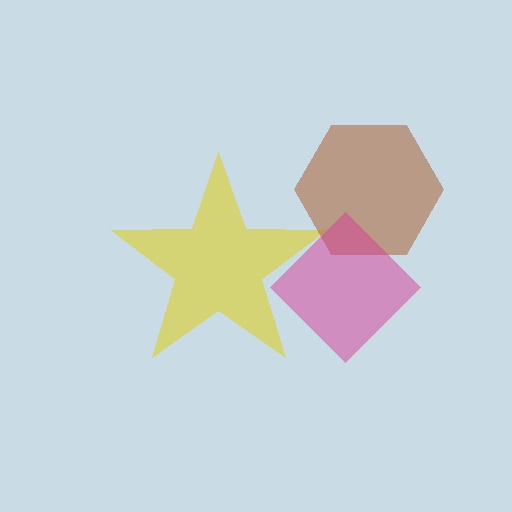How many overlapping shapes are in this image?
There are 3 overlapping shapes in the image.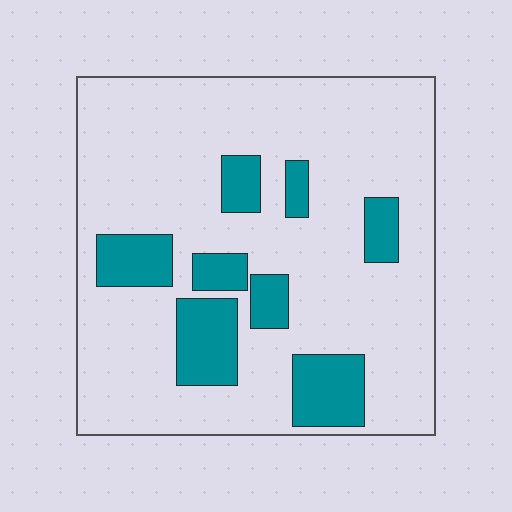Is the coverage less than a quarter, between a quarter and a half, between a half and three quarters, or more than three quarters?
Less than a quarter.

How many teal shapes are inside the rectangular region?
8.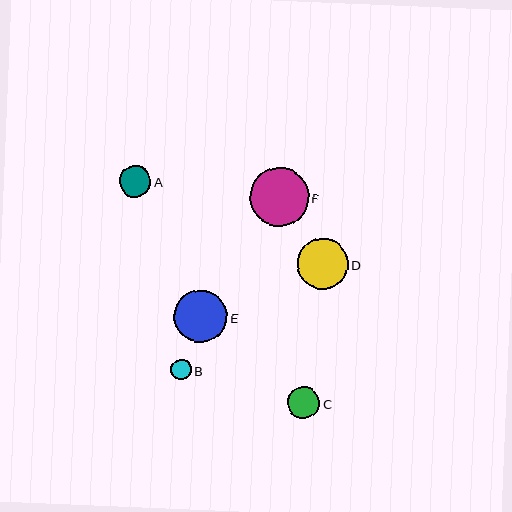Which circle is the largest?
Circle F is the largest with a size of approximately 59 pixels.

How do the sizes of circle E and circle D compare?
Circle E and circle D are approximately the same size.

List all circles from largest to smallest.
From largest to smallest: F, E, D, C, A, B.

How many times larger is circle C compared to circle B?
Circle C is approximately 1.6 times the size of circle B.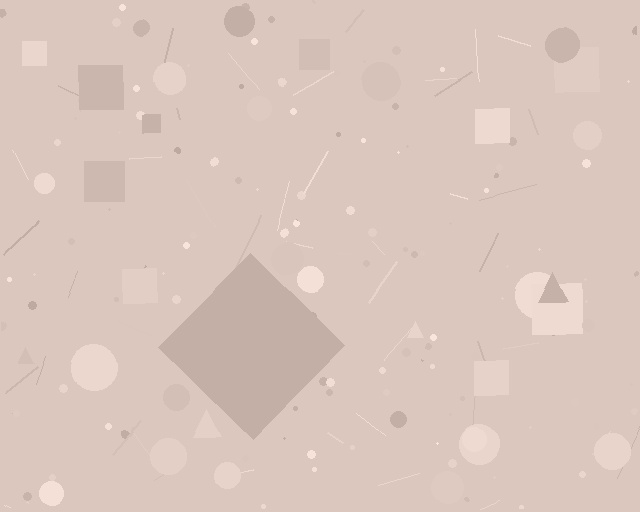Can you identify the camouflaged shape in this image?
The camouflaged shape is a diamond.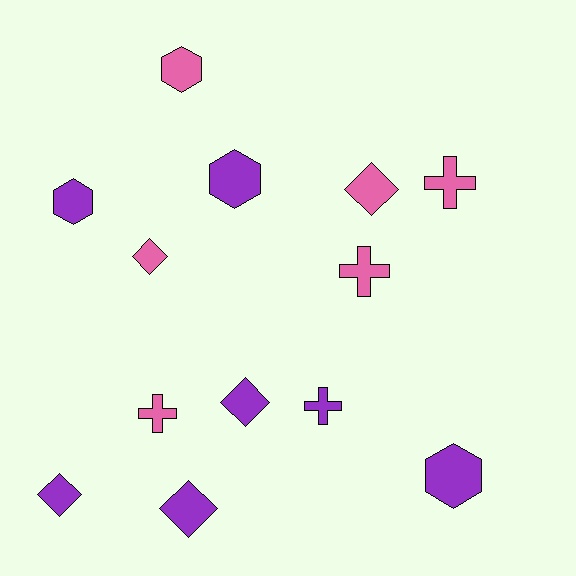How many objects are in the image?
There are 13 objects.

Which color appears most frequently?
Purple, with 7 objects.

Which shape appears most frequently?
Diamond, with 5 objects.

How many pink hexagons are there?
There is 1 pink hexagon.